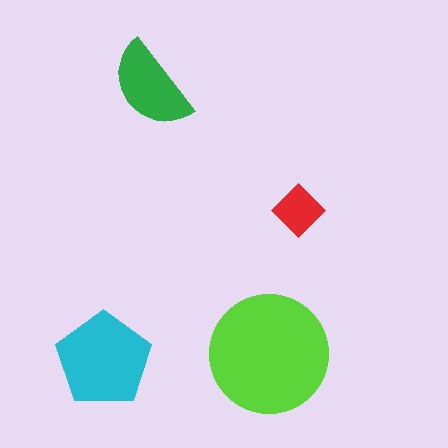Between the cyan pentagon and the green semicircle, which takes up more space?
The cyan pentagon.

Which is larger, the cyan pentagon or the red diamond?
The cyan pentagon.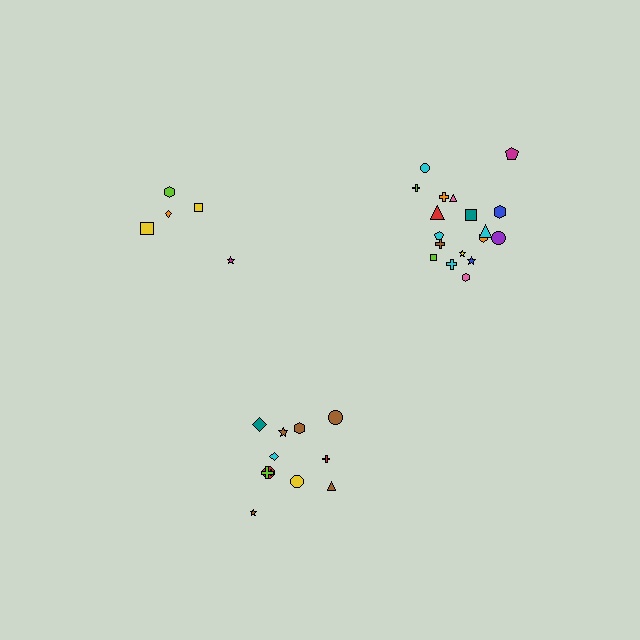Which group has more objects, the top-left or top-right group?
The top-right group.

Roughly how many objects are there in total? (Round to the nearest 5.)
Roughly 35 objects in total.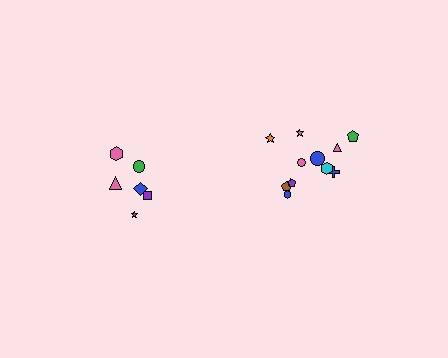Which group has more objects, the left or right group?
The right group.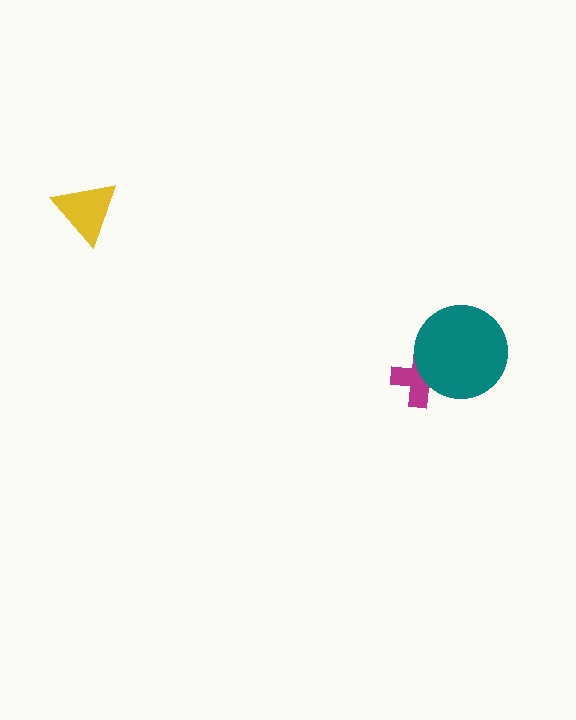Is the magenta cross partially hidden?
Yes, it is partially covered by another shape.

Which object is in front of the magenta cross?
The teal circle is in front of the magenta cross.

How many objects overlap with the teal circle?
1 object overlaps with the teal circle.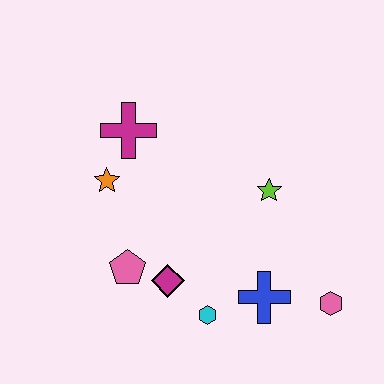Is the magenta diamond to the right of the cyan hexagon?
No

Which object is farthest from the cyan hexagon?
The magenta cross is farthest from the cyan hexagon.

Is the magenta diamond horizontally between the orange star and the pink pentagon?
No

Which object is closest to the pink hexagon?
The blue cross is closest to the pink hexagon.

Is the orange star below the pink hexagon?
No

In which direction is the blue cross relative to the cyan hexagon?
The blue cross is to the right of the cyan hexagon.